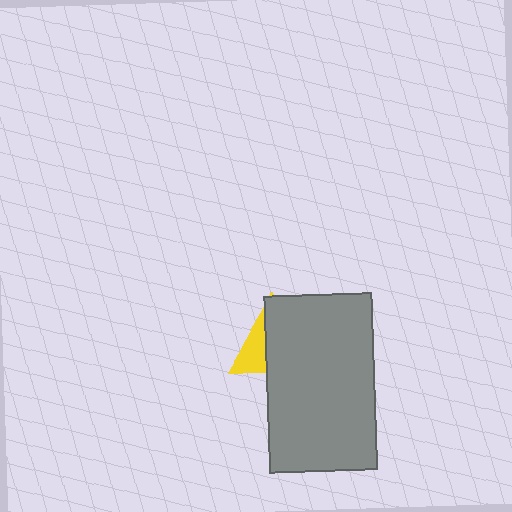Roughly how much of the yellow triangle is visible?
A small part of it is visible (roughly 33%).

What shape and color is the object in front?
The object in front is a gray rectangle.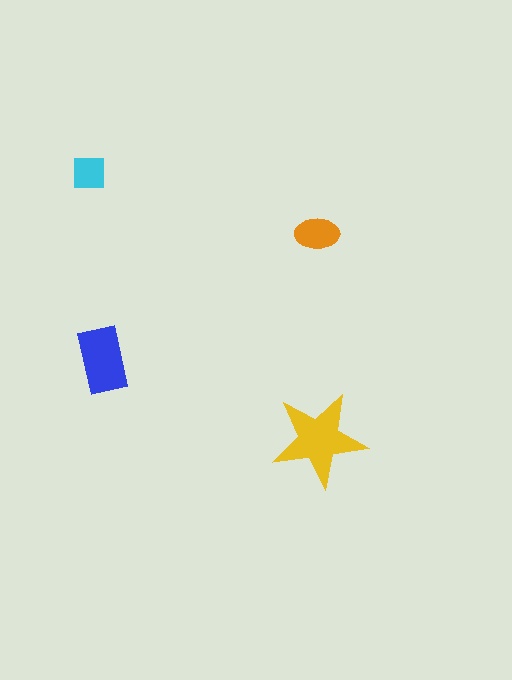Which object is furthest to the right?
The yellow star is rightmost.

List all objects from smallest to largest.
The cyan square, the orange ellipse, the blue rectangle, the yellow star.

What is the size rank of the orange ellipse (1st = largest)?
3rd.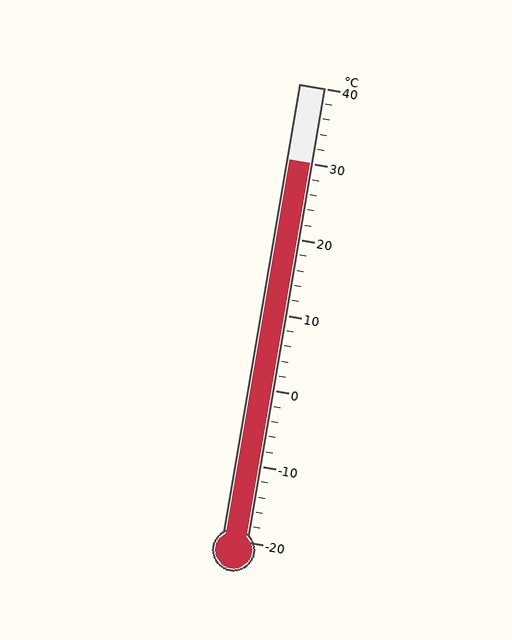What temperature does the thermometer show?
The thermometer shows approximately 30°C.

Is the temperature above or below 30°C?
The temperature is at 30°C.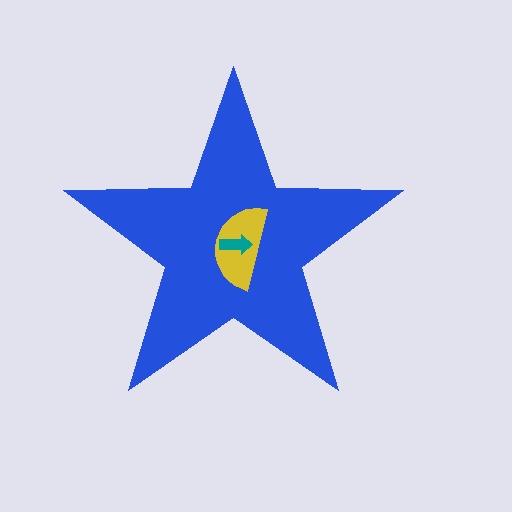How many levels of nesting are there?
3.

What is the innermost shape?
The teal arrow.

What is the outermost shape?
The blue star.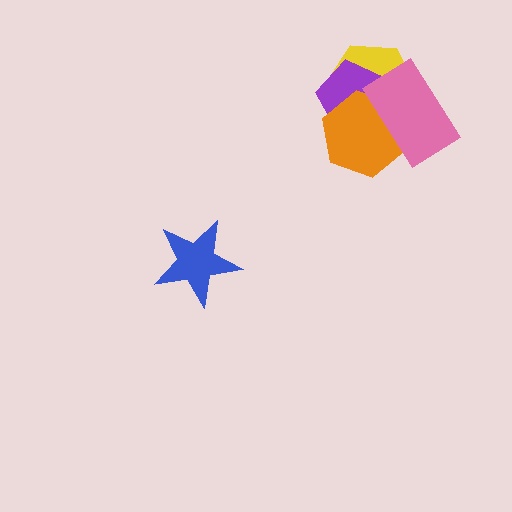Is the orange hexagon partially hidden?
Yes, it is partially covered by another shape.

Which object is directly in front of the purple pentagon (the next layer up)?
The orange hexagon is directly in front of the purple pentagon.